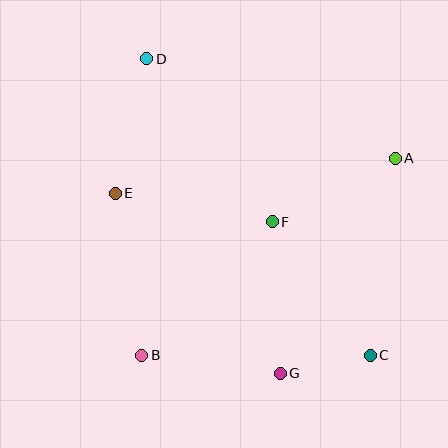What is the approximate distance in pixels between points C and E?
The distance between C and E is approximately 302 pixels.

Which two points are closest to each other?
Points C and G are closest to each other.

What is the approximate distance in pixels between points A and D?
The distance between A and D is approximately 267 pixels.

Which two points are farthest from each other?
Points C and D are farthest from each other.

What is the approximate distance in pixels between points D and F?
The distance between D and F is approximately 206 pixels.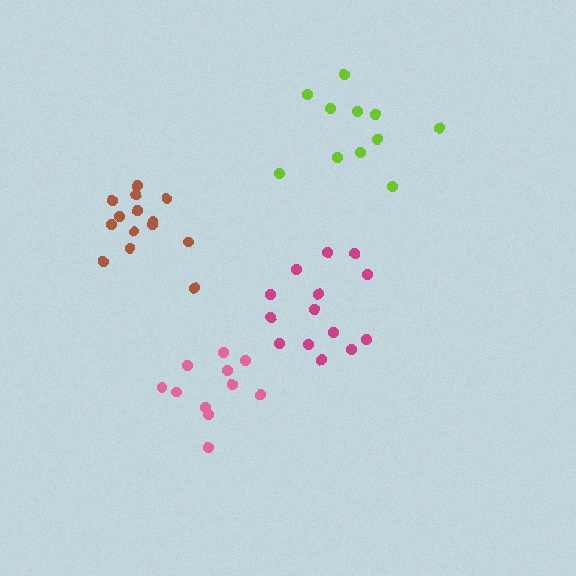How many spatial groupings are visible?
There are 4 spatial groupings.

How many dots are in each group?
Group 1: 14 dots, Group 2: 11 dots, Group 3: 11 dots, Group 4: 14 dots (50 total).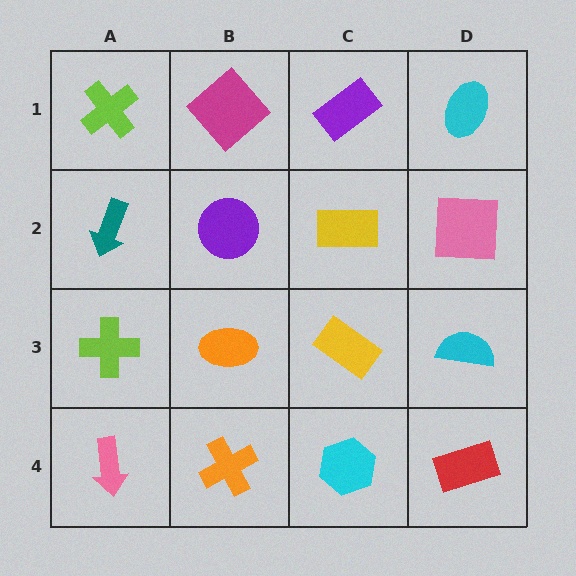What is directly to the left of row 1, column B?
A lime cross.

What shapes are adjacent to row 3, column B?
A purple circle (row 2, column B), an orange cross (row 4, column B), a lime cross (row 3, column A), a yellow rectangle (row 3, column C).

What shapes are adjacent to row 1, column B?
A purple circle (row 2, column B), a lime cross (row 1, column A), a purple rectangle (row 1, column C).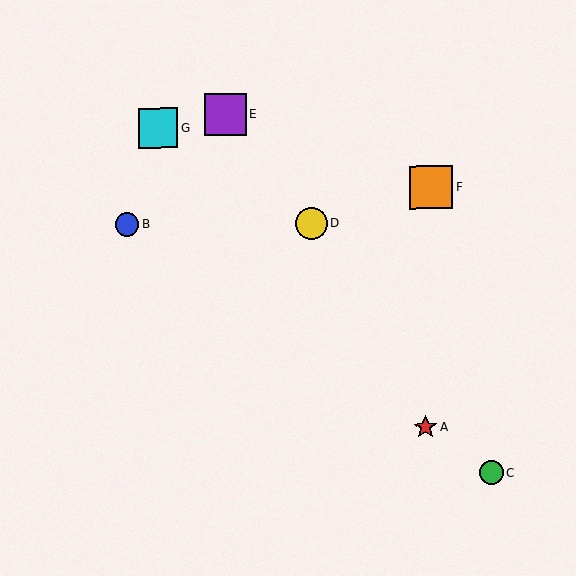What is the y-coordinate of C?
Object C is at y≈473.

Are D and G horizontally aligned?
No, D is at y≈223 and G is at y≈128.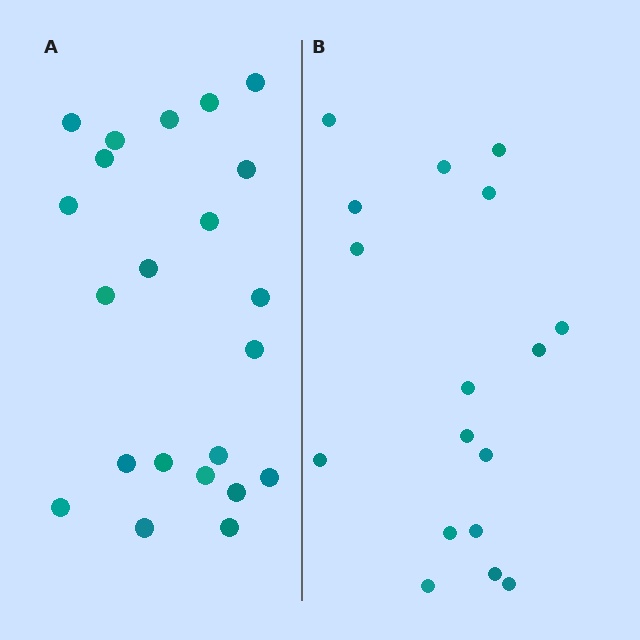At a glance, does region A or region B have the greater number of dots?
Region A (the left region) has more dots.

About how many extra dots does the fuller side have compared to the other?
Region A has about 5 more dots than region B.